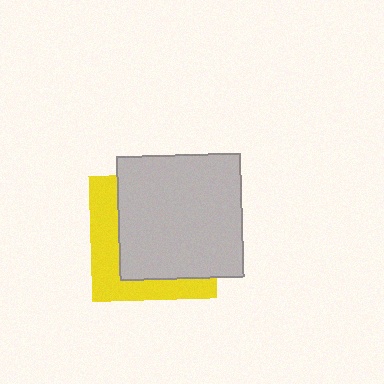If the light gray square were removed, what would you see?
You would see the complete yellow square.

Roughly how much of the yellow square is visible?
A small part of it is visible (roughly 35%).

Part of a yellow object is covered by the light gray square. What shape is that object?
It is a square.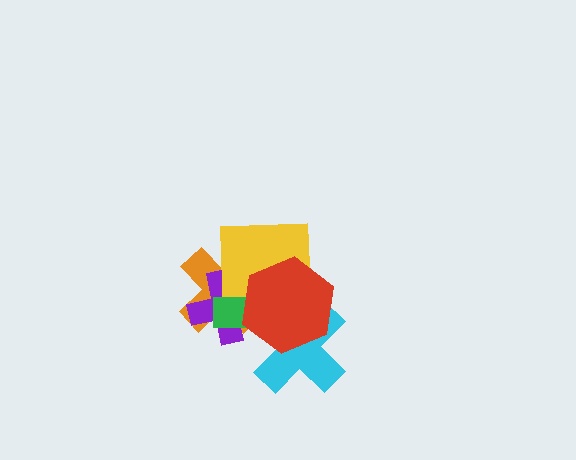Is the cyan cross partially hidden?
Yes, it is partially covered by another shape.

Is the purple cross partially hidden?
Yes, it is partially covered by another shape.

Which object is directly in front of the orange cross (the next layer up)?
The purple cross is directly in front of the orange cross.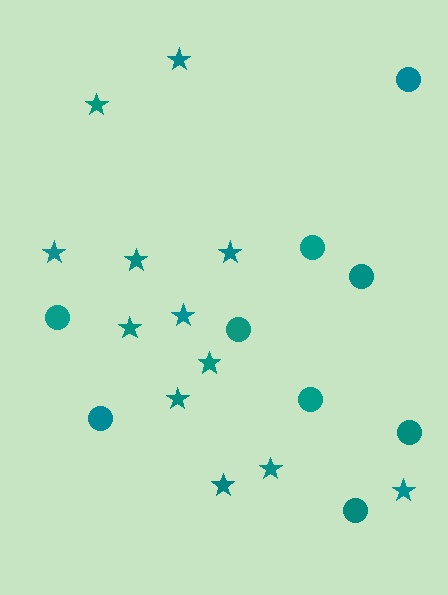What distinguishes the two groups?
There are 2 groups: one group of stars (12) and one group of circles (9).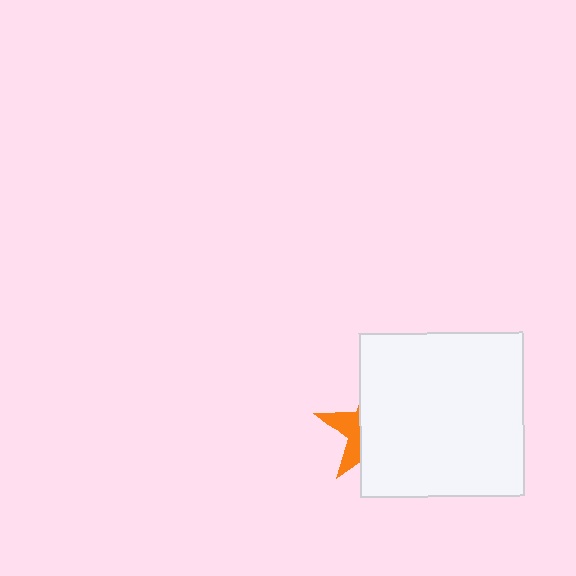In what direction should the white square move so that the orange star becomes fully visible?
The white square should move right. That is the shortest direction to clear the overlap and leave the orange star fully visible.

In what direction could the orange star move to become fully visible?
The orange star could move left. That would shift it out from behind the white square entirely.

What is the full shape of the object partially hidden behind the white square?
The partially hidden object is an orange star.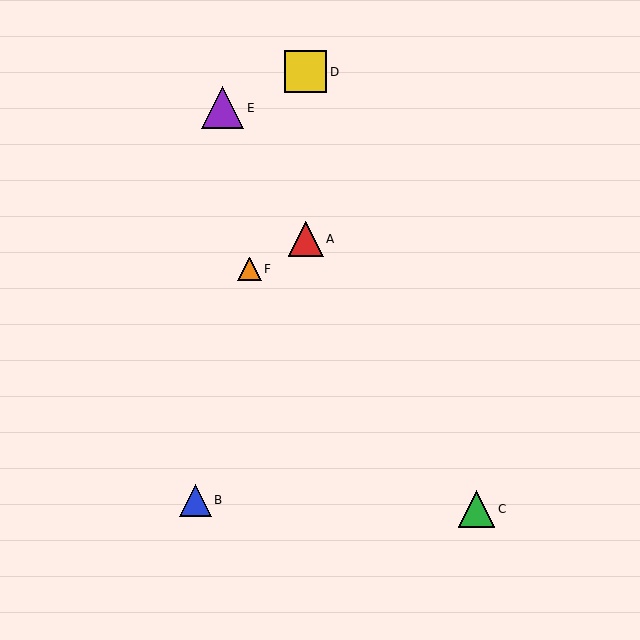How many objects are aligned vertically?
2 objects (A, D) are aligned vertically.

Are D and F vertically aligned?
No, D is at x≈306 and F is at x≈250.